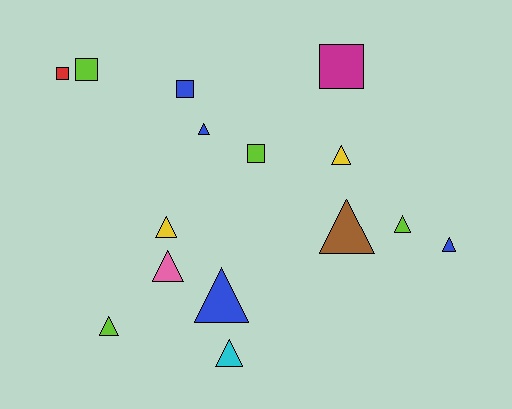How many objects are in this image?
There are 15 objects.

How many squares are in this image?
There are 5 squares.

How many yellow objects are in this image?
There are 2 yellow objects.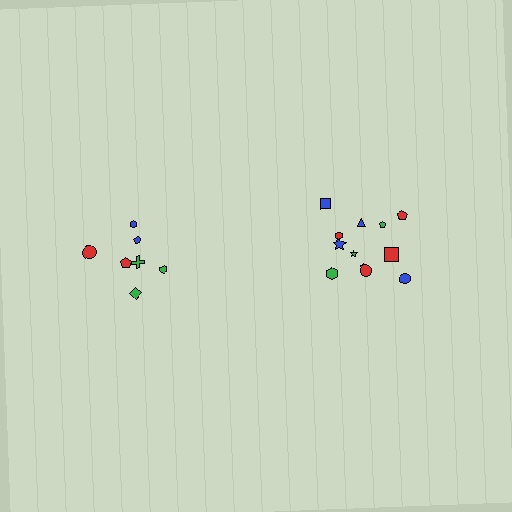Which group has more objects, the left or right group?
The right group.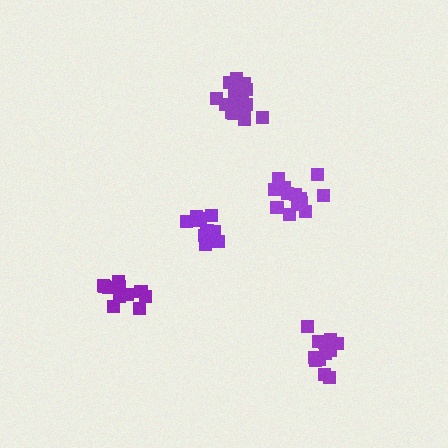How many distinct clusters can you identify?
There are 5 distinct clusters.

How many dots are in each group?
Group 1: 12 dots, Group 2: 17 dots, Group 3: 12 dots, Group 4: 11 dots, Group 5: 13 dots (65 total).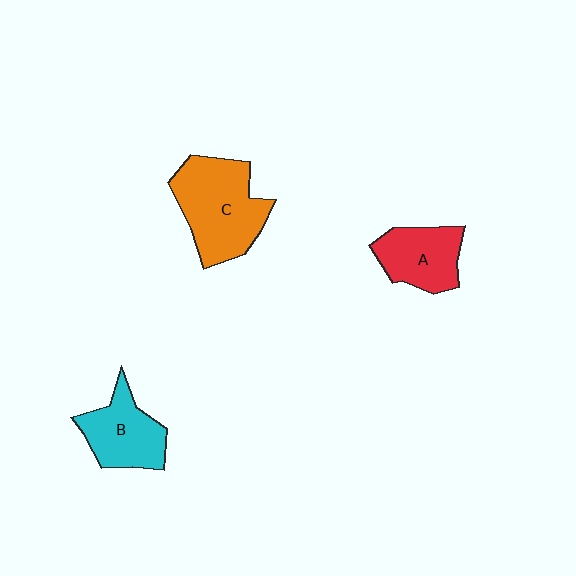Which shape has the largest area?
Shape C (orange).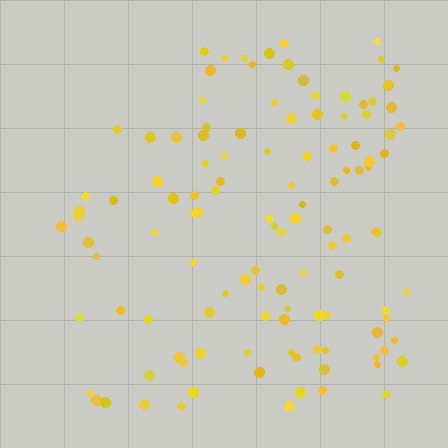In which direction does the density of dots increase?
From left to right, with the right side densest.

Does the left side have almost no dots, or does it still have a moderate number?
Still a moderate number, just noticeably fewer than the right.